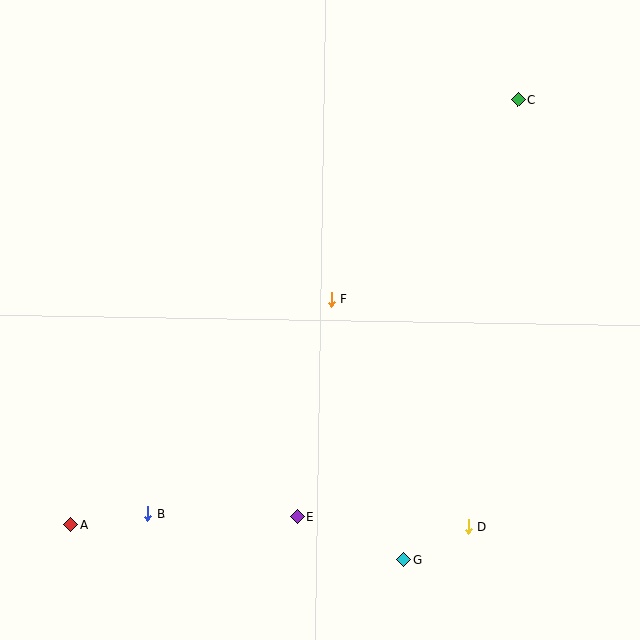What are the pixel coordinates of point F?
Point F is at (332, 299).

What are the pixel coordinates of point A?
Point A is at (71, 525).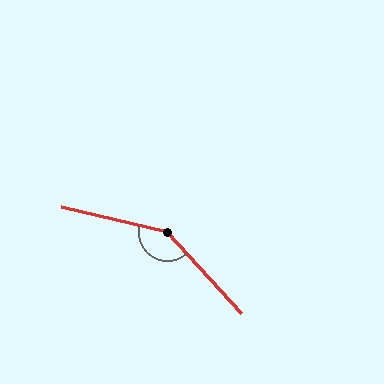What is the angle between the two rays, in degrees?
Approximately 146 degrees.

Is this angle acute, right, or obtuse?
It is obtuse.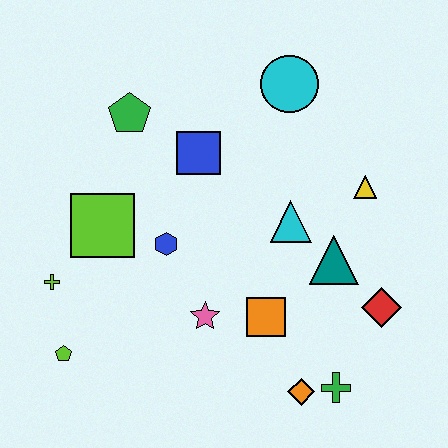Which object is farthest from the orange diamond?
The green pentagon is farthest from the orange diamond.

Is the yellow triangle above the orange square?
Yes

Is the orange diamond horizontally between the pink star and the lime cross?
No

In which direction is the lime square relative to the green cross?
The lime square is to the left of the green cross.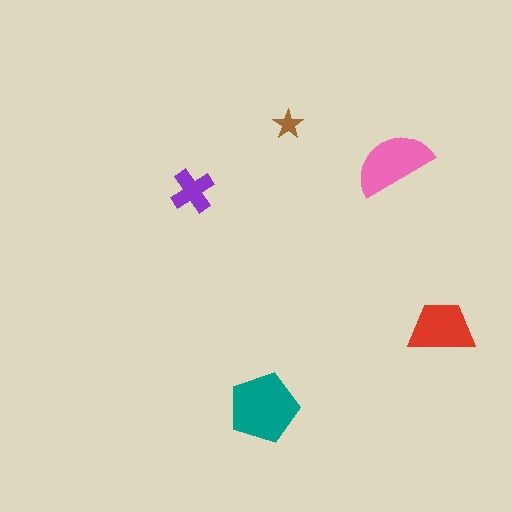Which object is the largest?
The teal pentagon.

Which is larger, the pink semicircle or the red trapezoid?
The pink semicircle.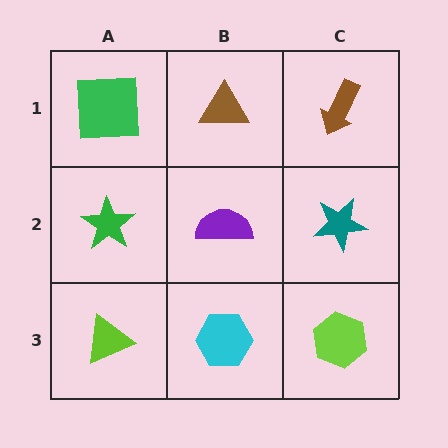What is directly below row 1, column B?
A purple semicircle.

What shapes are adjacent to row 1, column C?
A teal star (row 2, column C), a brown triangle (row 1, column B).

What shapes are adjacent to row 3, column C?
A teal star (row 2, column C), a cyan hexagon (row 3, column B).